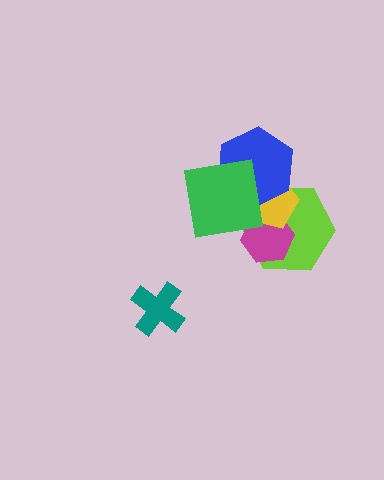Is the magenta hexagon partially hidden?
Yes, it is partially covered by another shape.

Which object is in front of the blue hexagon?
The green square is in front of the blue hexagon.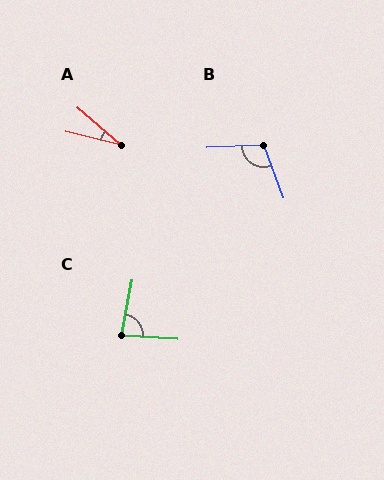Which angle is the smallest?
A, at approximately 27 degrees.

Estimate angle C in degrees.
Approximately 83 degrees.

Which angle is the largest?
B, at approximately 108 degrees.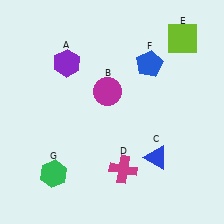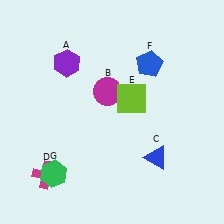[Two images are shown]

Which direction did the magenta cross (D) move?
The magenta cross (D) moved left.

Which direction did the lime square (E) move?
The lime square (E) moved down.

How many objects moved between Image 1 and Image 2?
2 objects moved between the two images.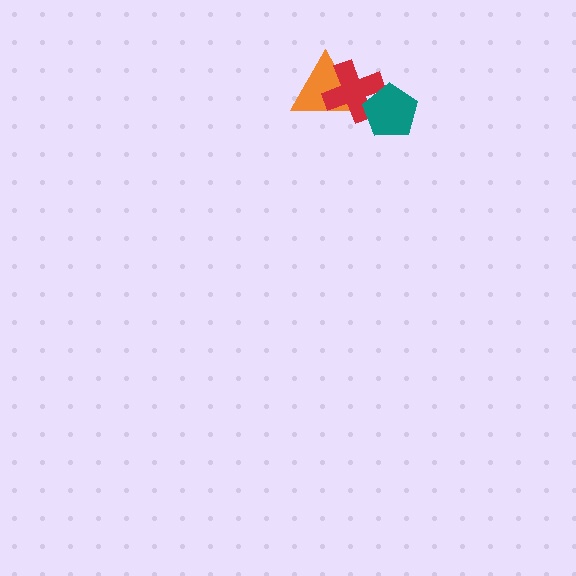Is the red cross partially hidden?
Yes, it is partially covered by another shape.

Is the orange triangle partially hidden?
Yes, it is partially covered by another shape.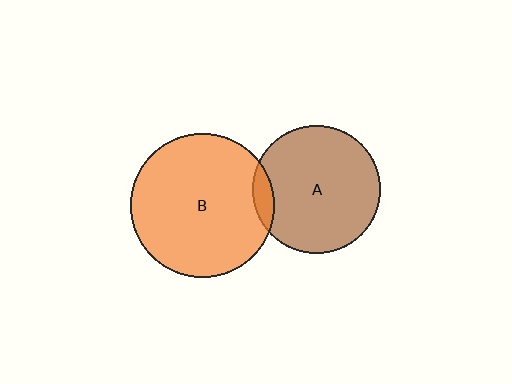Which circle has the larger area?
Circle B (orange).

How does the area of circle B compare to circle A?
Approximately 1.3 times.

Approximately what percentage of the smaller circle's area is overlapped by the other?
Approximately 10%.